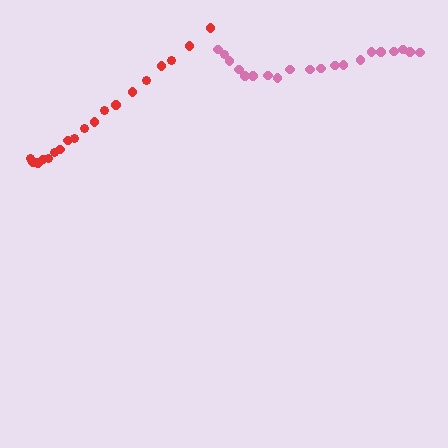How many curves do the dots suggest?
There are 2 distinct paths.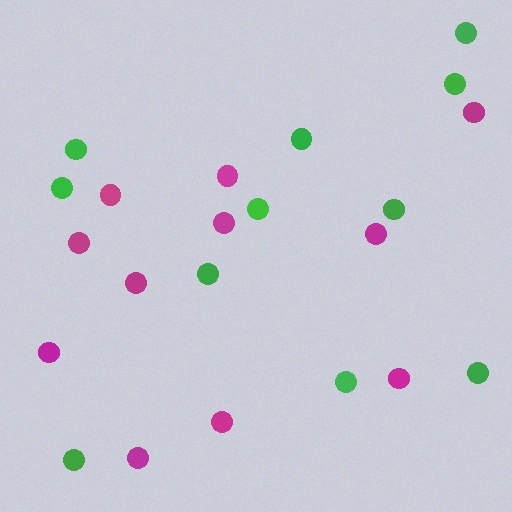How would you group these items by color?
There are 2 groups: one group of magenta circles (11) and one group of green circles (11).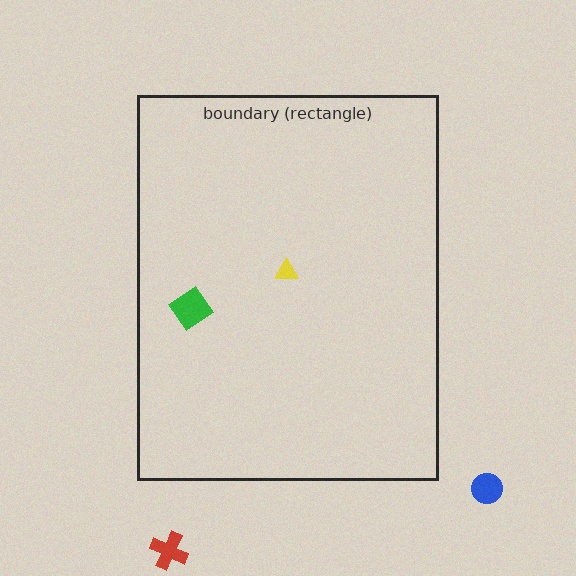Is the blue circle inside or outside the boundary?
Outside.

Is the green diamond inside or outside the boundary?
Inside.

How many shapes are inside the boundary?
2 inside, 2 outside.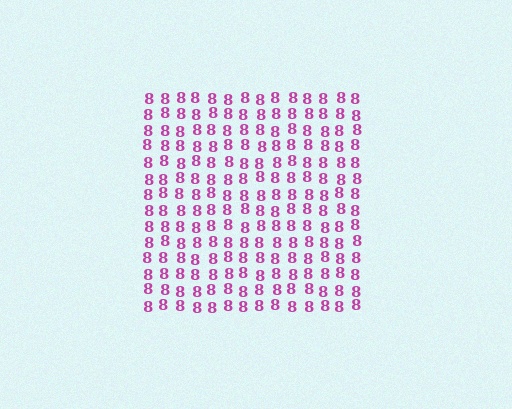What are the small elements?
The small elements are digit 8's.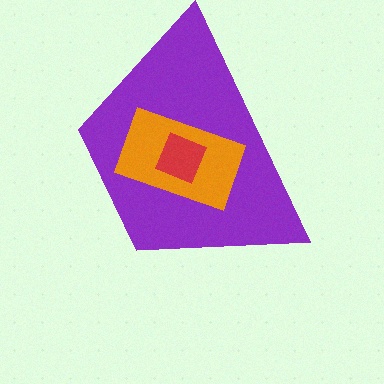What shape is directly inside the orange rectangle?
The red square.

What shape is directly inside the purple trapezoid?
The orange rectangle.